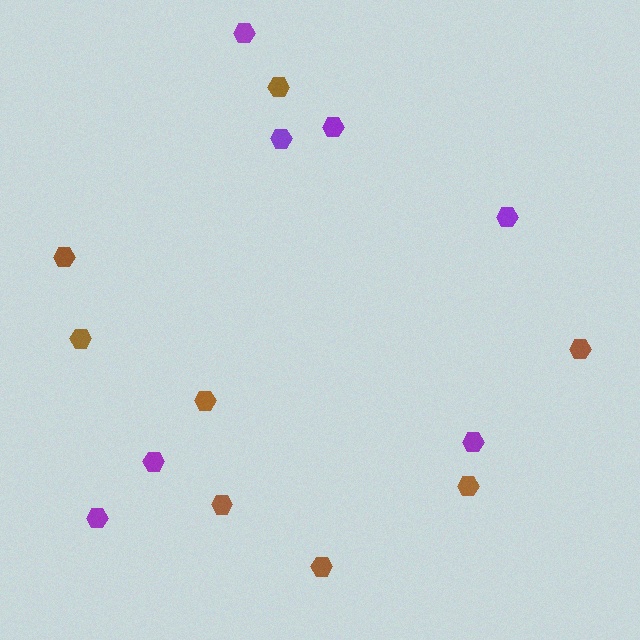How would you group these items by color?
There are 2 groups: one group of brown hexagons (8) and one group of purple hexagons (7).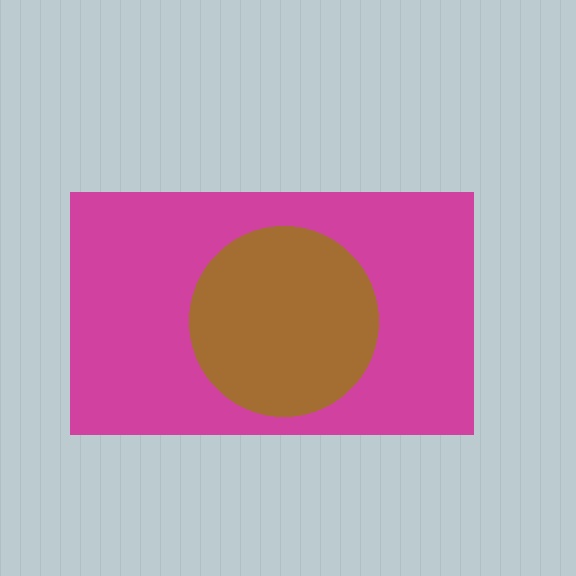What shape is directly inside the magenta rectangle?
The brown circle.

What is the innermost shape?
The brown circle.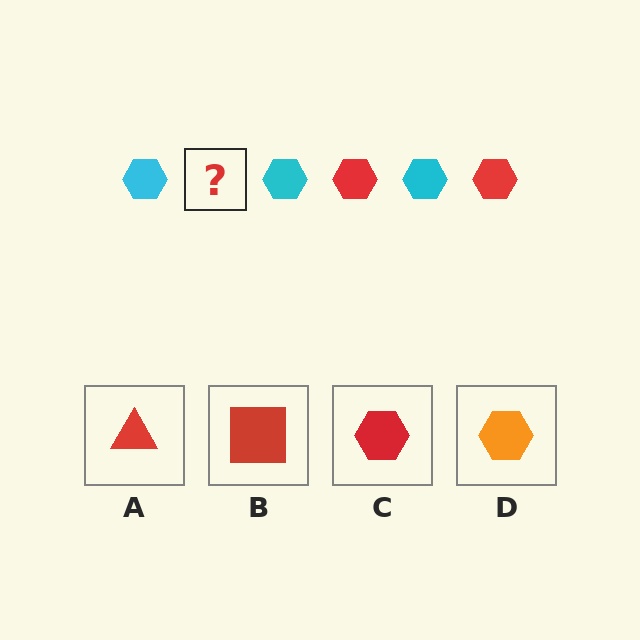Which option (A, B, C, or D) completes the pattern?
C.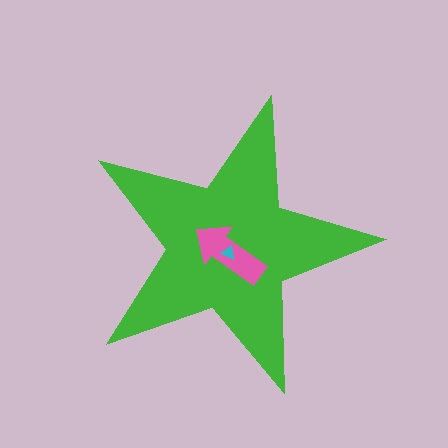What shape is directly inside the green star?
The pink arrow.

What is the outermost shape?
The green star.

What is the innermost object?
The cyan triangle.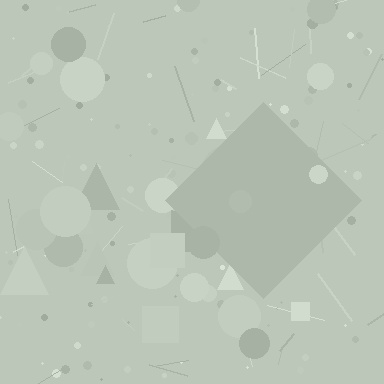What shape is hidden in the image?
A diamond is hidden in the image.